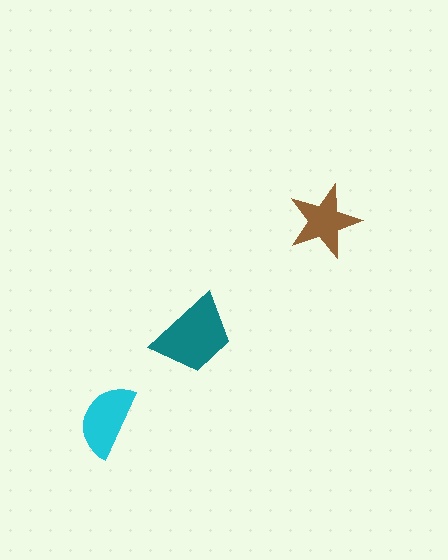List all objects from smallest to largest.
The brown star, the cyan semicircle, the teal trapezoid.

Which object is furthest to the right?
The brown star is rightmost.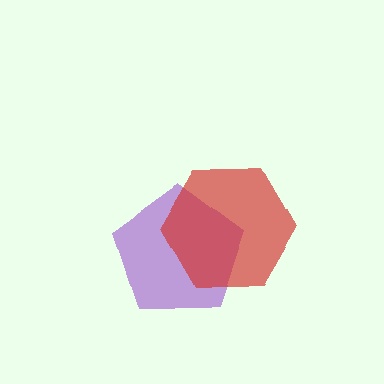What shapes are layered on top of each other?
The layered shapes are: a purple pentagon, a red hexagon.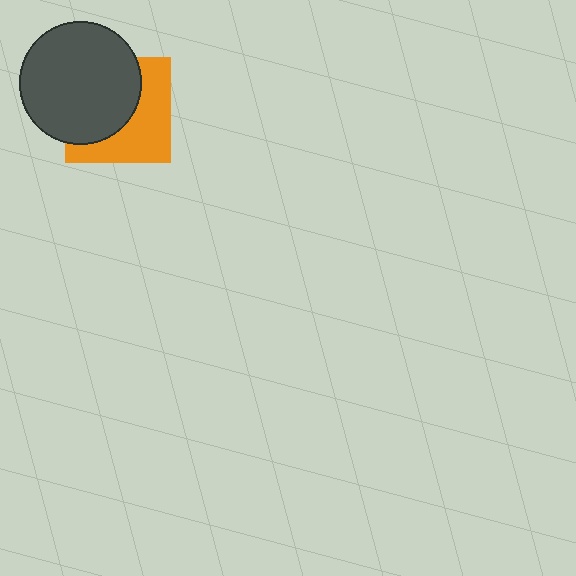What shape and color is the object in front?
The object in front is a dark gray circle.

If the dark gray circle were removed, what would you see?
You would see the complete orange square.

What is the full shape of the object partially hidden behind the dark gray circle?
The partially hidden object is an orange square.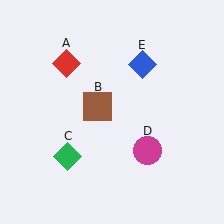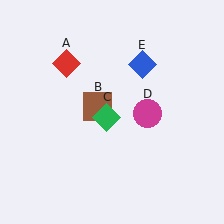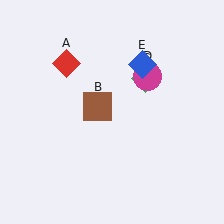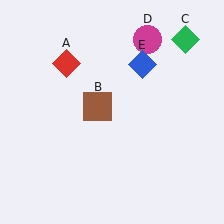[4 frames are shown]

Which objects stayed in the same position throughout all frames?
Red diamond (object A) and brown square (object B) and blue diamond (object E) remained stationary.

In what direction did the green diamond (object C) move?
The green diamond (object C) moved up and to the right.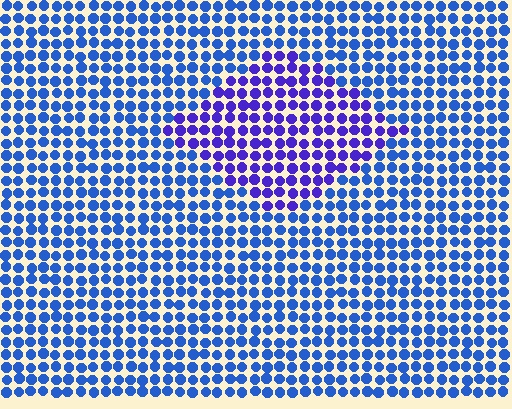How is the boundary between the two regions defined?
The boundary is defined purely by a slight shift in hue (about 33 degrees). Spacing, size, and orientation are identical on both sides.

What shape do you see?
I see a diamond.